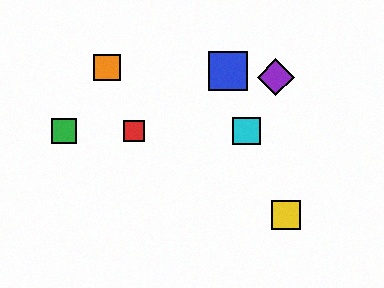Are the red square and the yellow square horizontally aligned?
No, the red square is at y≈131 and the yellow square is at y≈215.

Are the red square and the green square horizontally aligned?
Yes, both are at y≈131.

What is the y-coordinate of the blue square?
The blue square is at y≈71.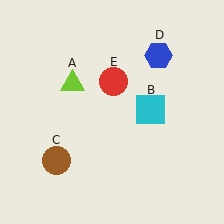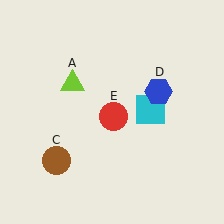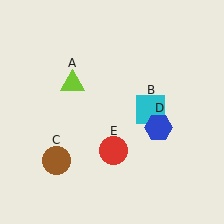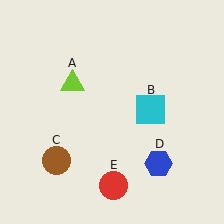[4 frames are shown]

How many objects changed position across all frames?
2 objects changed position: blue hexagon (object D), red circle (object E).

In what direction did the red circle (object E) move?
The red circle (object E) moved down.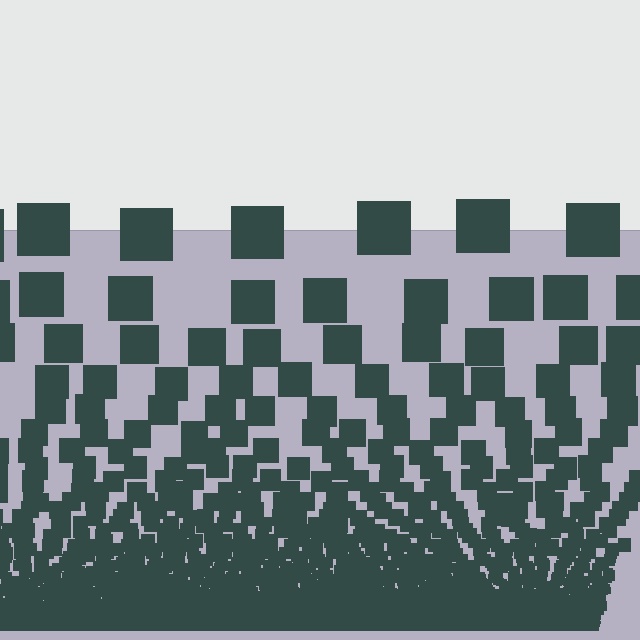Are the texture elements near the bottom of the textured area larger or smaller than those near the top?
Smaller. The gradient is inverted — elements near the bottom are smaller and denser.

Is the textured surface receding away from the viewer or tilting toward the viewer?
The surface appears to tilt toward the viewer. Texture elements get larger and sparser toward the top.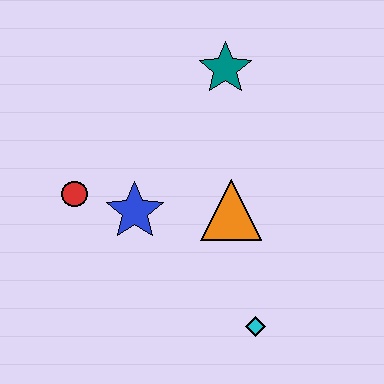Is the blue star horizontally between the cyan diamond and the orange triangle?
No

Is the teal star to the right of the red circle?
Yes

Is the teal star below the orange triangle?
No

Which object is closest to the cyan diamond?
The orange triangle is closest to the cyan diamond.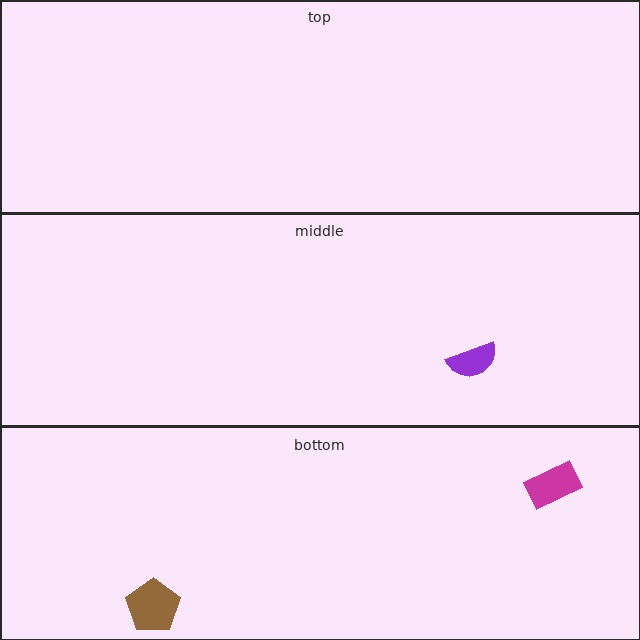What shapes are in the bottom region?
The magenta rectangle, the brown pentagon.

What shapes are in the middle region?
The purple semicircle.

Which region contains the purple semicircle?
The middle region.